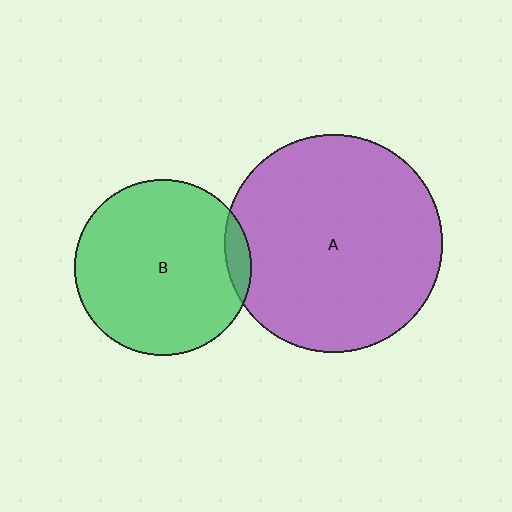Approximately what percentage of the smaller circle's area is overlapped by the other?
Approximately 5%.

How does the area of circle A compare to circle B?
Approximately 1.5 times.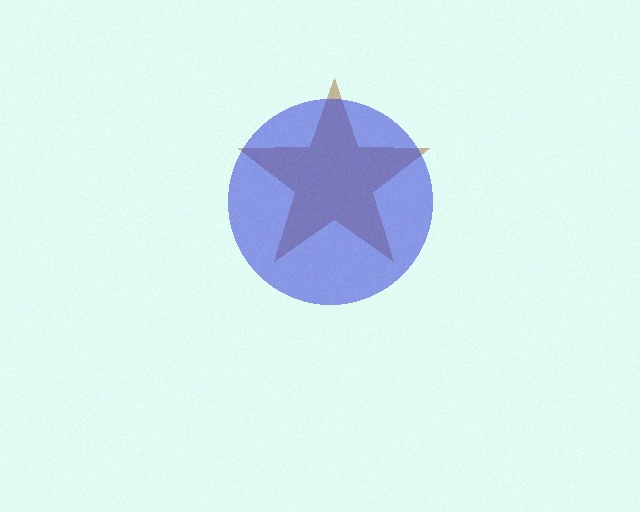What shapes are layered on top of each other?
The layered shapes are: a brown star, a blue circle.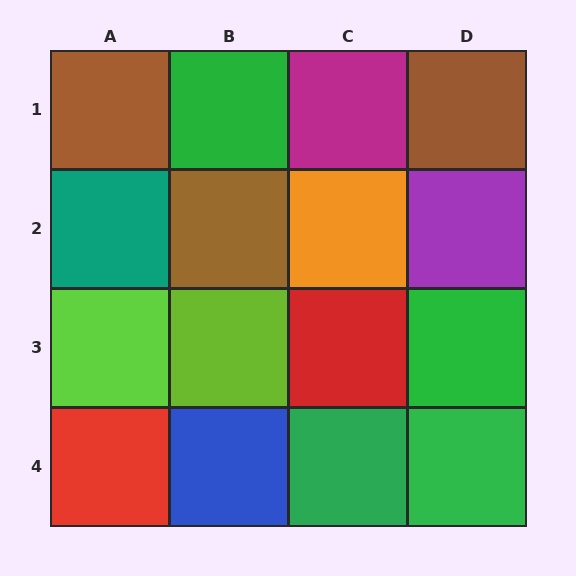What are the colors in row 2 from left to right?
Teal, brown, orange, purple.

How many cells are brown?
3 cells are brown.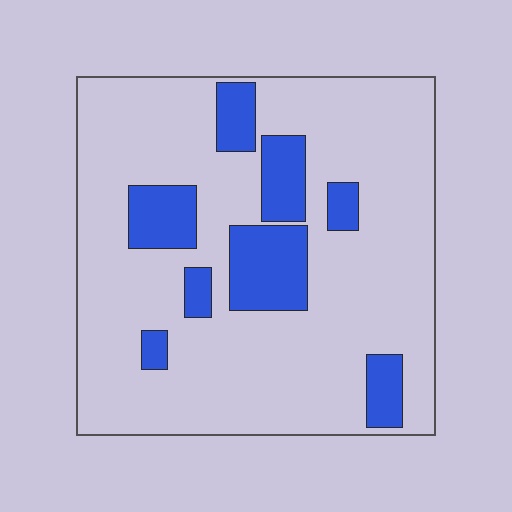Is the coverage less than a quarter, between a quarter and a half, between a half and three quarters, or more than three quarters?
Less than a quarter.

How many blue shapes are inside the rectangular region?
8.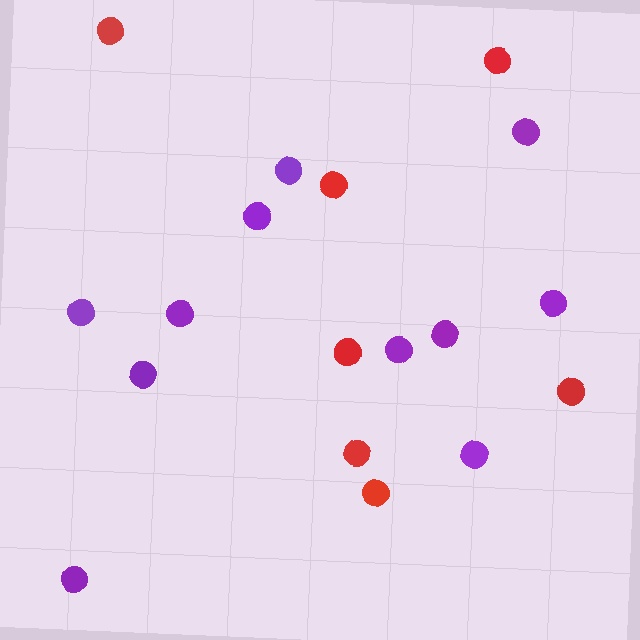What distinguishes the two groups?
There are 2 groups: one group of red circles (7) and one group of purple circles (11).